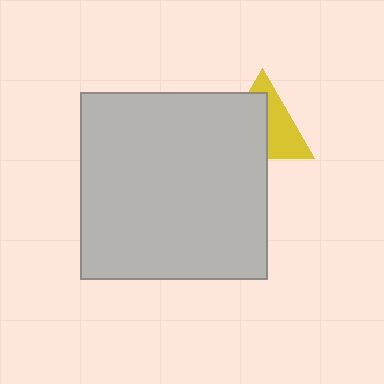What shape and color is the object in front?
The object in front is a light gray square.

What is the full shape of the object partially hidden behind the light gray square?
The partially hidden object is a yellow triangle.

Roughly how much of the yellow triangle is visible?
About half of it is visible (roughly 46%).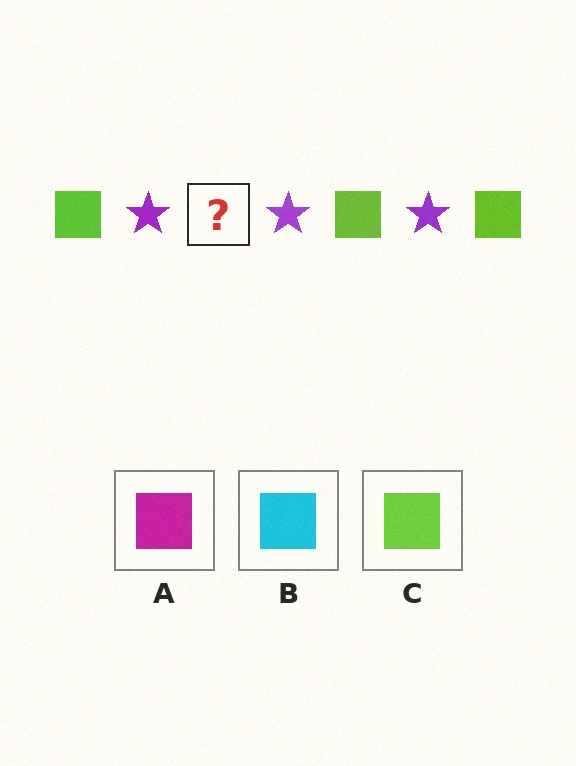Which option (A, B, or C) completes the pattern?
C.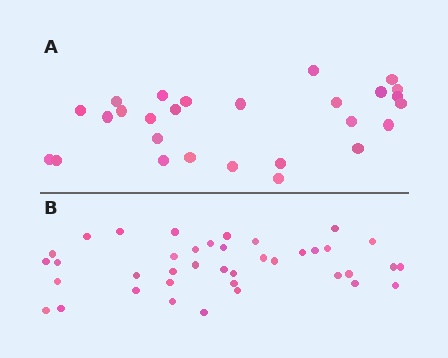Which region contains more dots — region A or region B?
Region B (the bottom region) has more dots.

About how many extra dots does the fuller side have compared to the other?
Region B has roughly 12 or so more dots than region A.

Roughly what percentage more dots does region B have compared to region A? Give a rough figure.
About 45% more.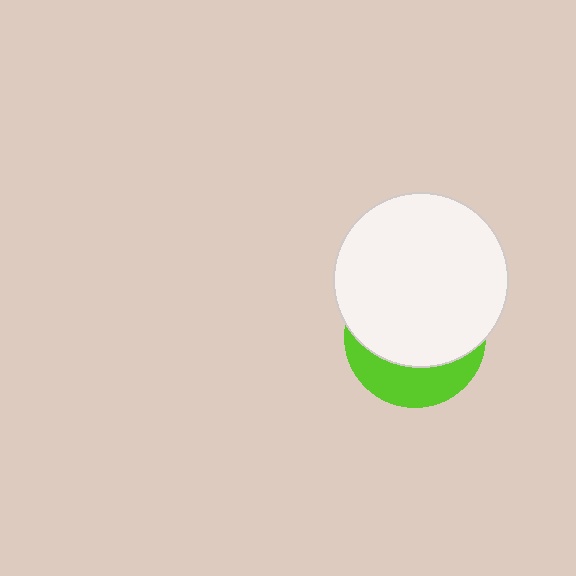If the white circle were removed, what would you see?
You would see the complete lime circle.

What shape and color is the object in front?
The object in front is a white circle.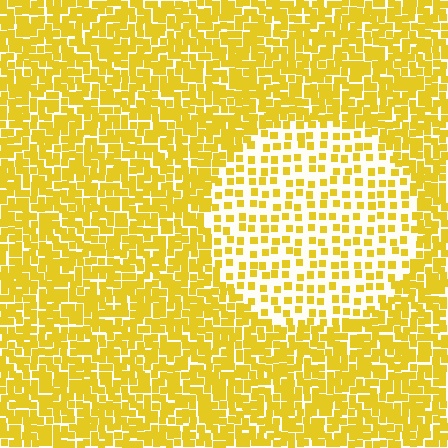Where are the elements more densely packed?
The elements are more densely packed outside the circle boundary.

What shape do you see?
I see a circle.